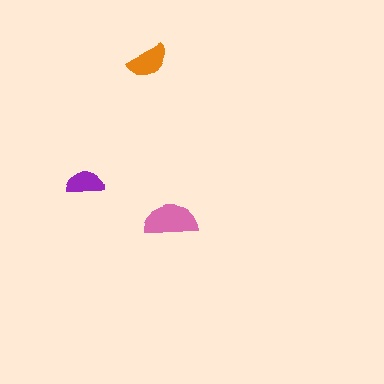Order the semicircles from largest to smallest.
the pink one, the orange one, the purple one.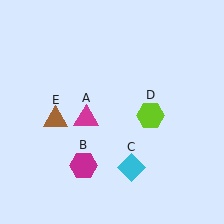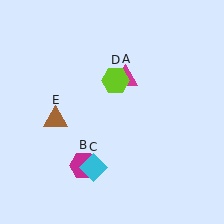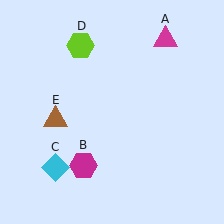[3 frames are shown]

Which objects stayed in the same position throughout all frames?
Magenta hexagon (object B) and brown triangle (object E) remained stationary.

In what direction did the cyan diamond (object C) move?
The cyan diamond (object C) moved left.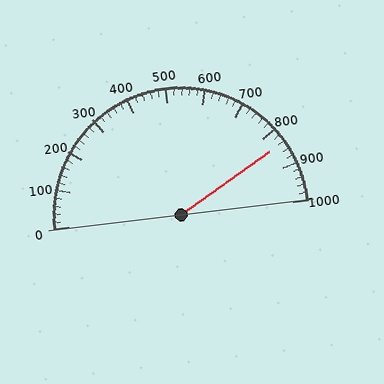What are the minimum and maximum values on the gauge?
The gauge ranges from 0 to 1000.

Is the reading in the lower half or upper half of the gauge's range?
The reading is in the upper half of the range (0 to 1000).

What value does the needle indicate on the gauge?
The needle indicates approximately 840.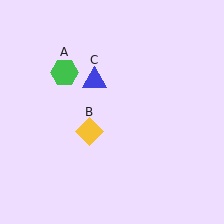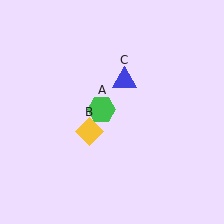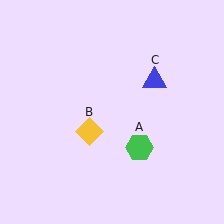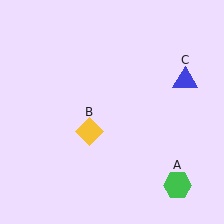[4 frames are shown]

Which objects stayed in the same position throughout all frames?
Yellow diamond (object B) remained stationary.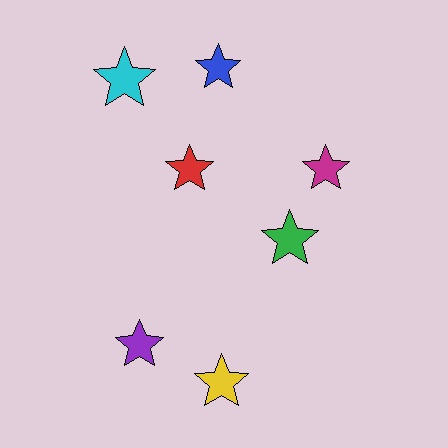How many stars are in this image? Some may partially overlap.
There are 7 stars.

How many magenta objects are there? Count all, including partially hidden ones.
There is 1 magenta object.